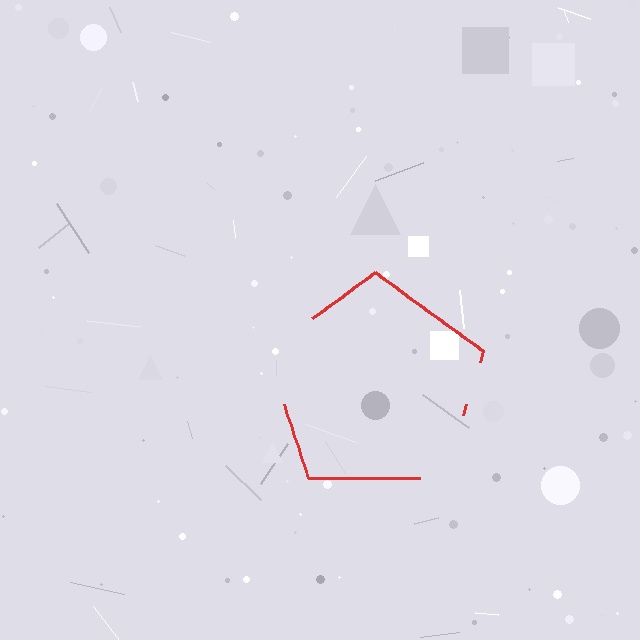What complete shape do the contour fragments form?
The contour fragments form a pentagon.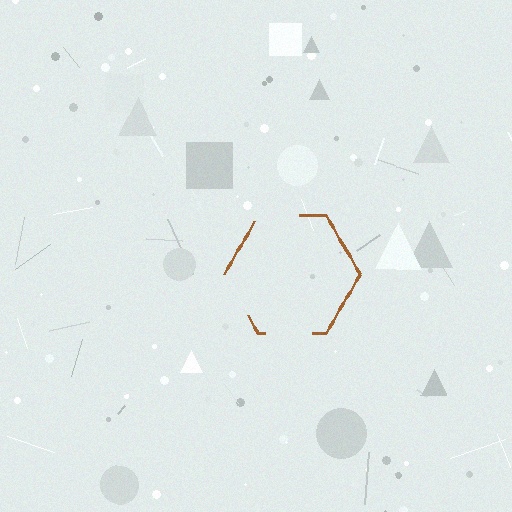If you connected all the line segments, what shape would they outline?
They would outline a hexagon.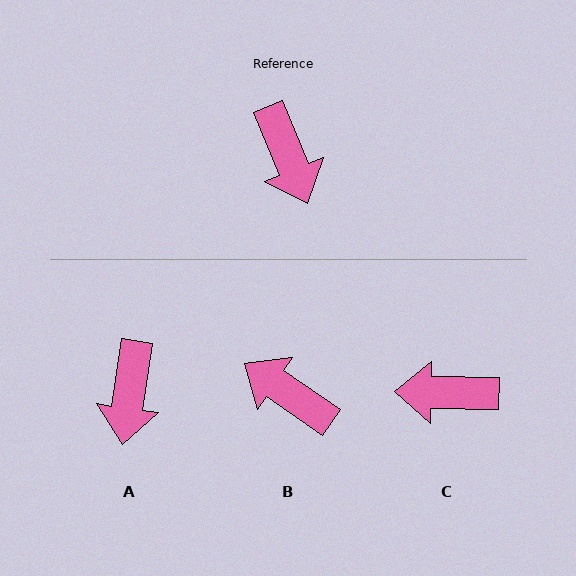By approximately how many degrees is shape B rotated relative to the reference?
Approximately 147 degrees clockwise.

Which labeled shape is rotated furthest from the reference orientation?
B, about 147 degrees away.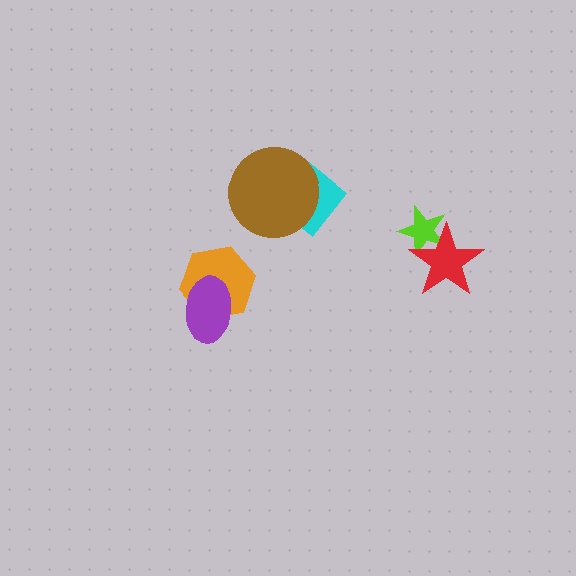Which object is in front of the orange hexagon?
The purple ellipse is in front of the orange hexagon.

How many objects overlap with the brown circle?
1 object overlaps with the brown circle.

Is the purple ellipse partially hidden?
No, no other shape covers it.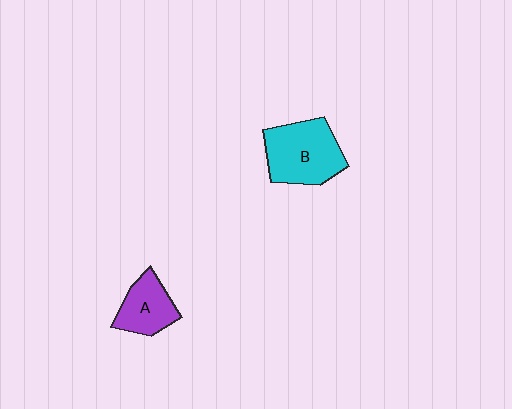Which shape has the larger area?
Shape B (cyan).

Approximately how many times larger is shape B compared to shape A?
Approximately 1.6 times.